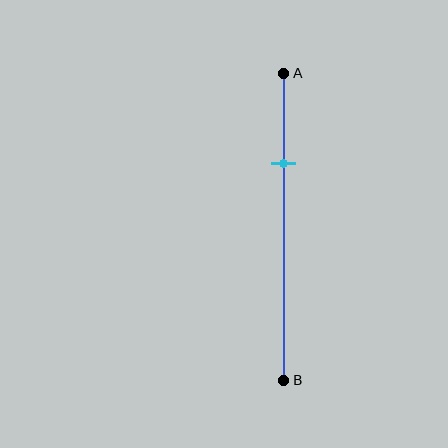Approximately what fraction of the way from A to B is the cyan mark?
The cyan mark is approximately 30% of the way from A to B.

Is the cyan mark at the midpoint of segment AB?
No, the mark is at about 30% from A, not at the 50% midpoint.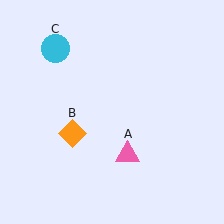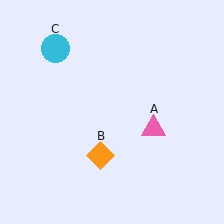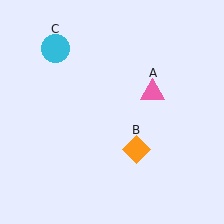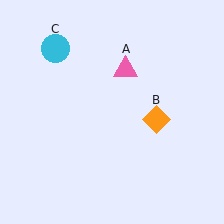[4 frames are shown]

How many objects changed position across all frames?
2 objects changed position: pink triangle (object A), orange diamond (object B).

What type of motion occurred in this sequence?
The pink triangle (object A), orange diamond (object B) rotated counterclockwise around the center of the scene.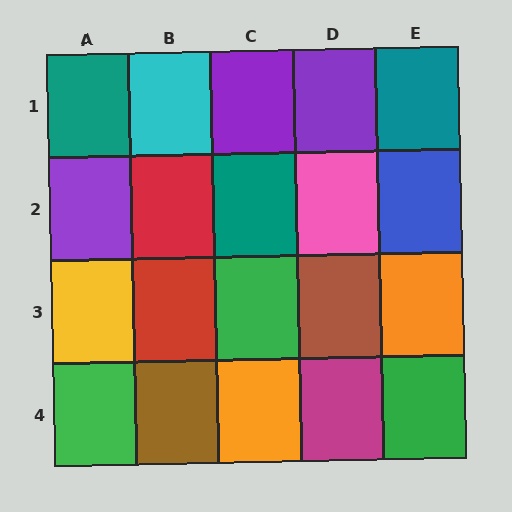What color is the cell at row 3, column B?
Red.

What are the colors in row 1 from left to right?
Teal, cyan, purple, purple, teal.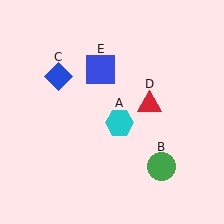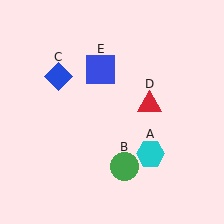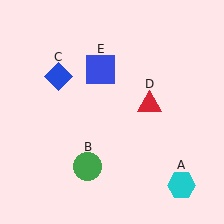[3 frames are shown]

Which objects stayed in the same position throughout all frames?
Blue diamond (object C) and red triangle (object D) and blue square (object E) remained stationary.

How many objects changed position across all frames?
2 objects changed position: cyan hexagon (object A), green circle (object B).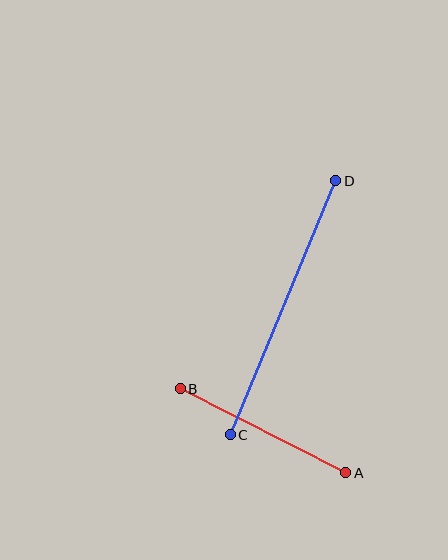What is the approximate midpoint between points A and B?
The midpoint is at approximately (263, 431) pixels.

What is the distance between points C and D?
The distance is approximately 275 pixels.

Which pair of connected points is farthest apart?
Points C and D are farthest apart.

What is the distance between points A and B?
The distance is approximately 186 pixels.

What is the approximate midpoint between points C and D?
The midpoint is at approximately (283, 308) pixels.